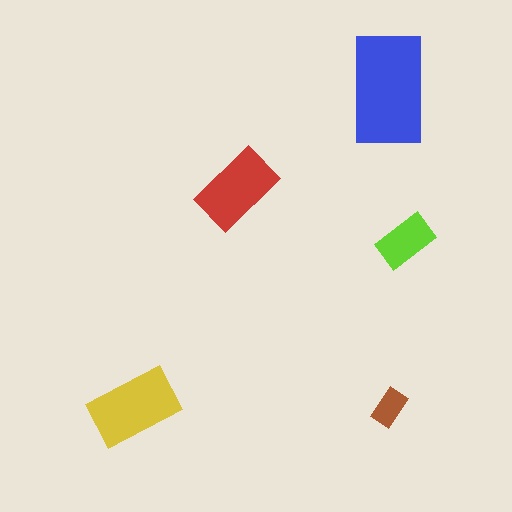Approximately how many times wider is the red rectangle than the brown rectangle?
About 2 times wider.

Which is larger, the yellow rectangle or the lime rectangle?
The yellow one.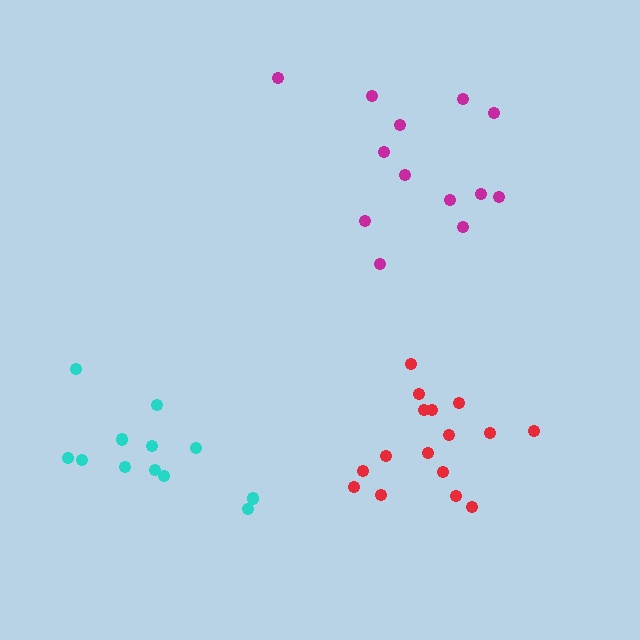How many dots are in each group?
Group 1: 16 dots, Group 2: 13 dots, Group 3: 12 dots (41 total).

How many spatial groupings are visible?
There are 3 spatial groupings.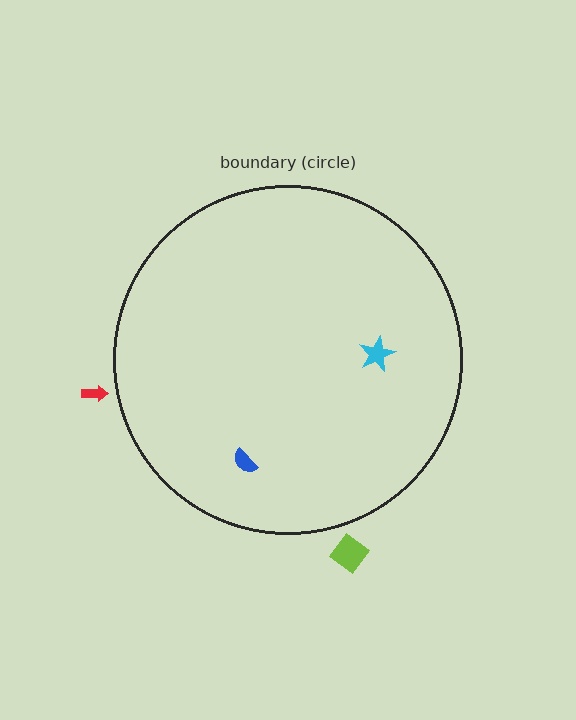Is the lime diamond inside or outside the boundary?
Outside.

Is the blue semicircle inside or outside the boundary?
Inside.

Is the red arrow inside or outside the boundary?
Outside.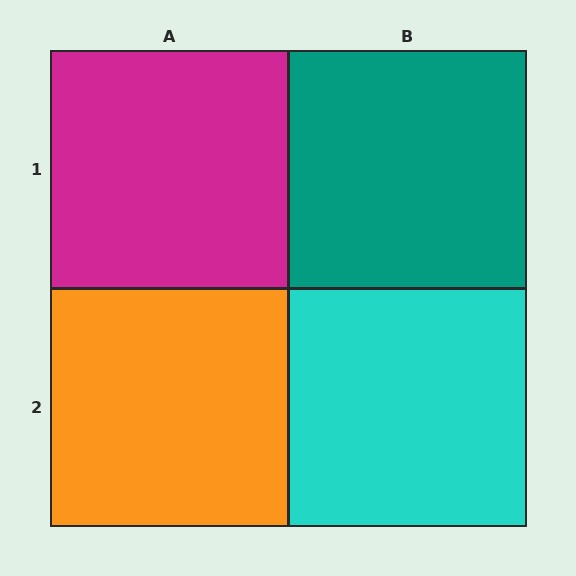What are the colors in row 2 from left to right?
Orange, cyan.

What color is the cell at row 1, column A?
Magenta.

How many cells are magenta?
1 cell is magenta.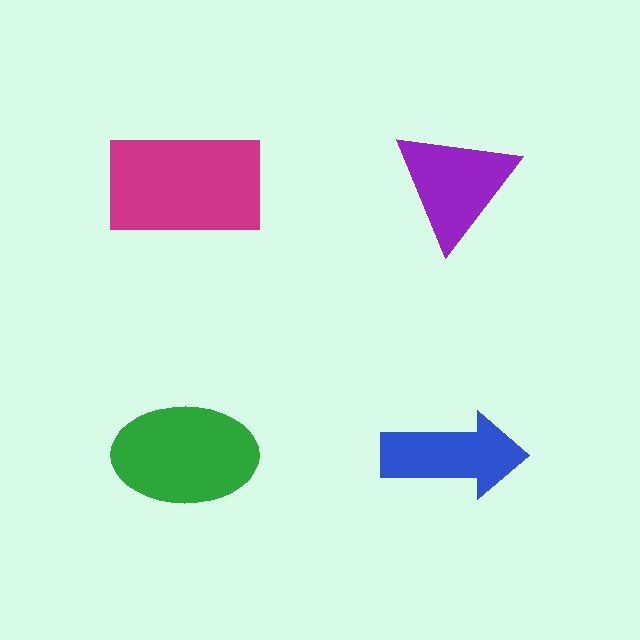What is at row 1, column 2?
A purple triangle.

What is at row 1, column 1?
A magenta rectangle.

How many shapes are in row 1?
2 shapes.